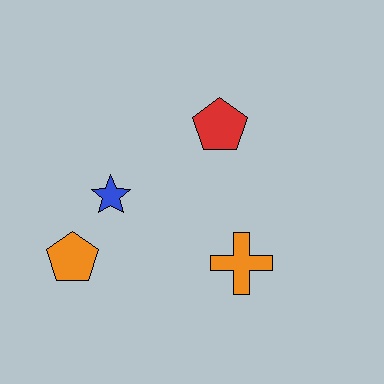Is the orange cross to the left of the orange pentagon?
No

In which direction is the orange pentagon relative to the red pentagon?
The orange pentagon is to the left of the red pentagon.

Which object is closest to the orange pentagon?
The blue star is closest to the orange pentagon.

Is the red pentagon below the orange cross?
No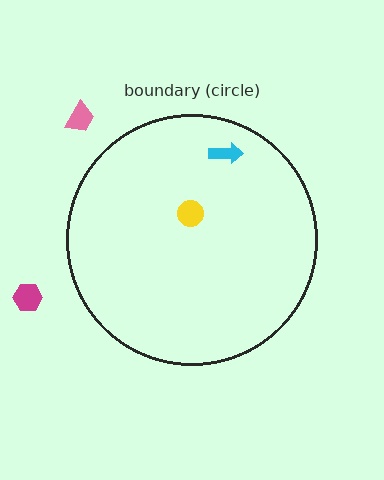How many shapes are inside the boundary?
2 inside, 2 outside.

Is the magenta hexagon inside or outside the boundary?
Outside.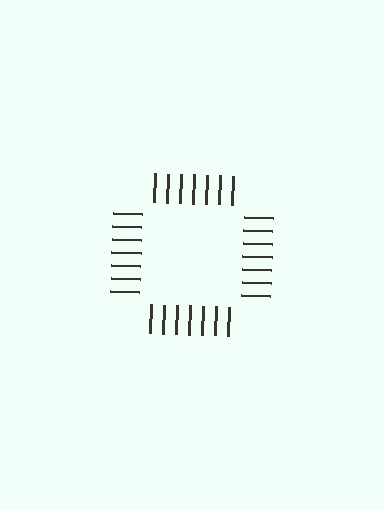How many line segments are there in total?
28 — 7 along each of the 4 edges.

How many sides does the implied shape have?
4 sides — the line-ends trace a square.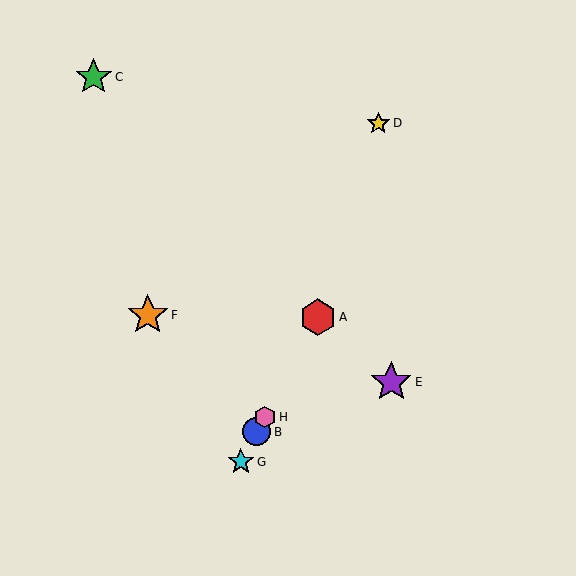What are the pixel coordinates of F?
Object F is at (148, 315).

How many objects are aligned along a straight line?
4 objects (A, B, G, H) are aligned along a straight line.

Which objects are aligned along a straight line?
Objects A, B, G, H are aligned along a straight line.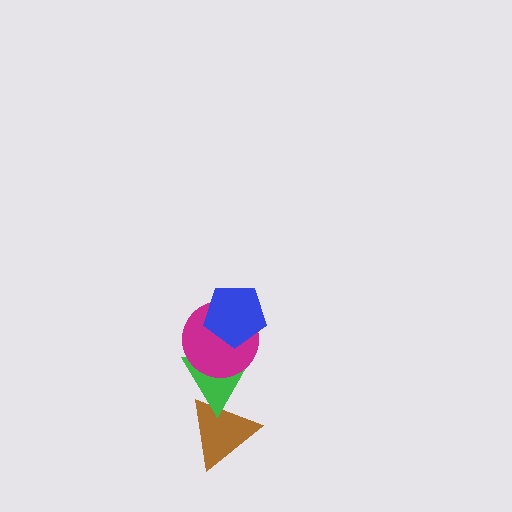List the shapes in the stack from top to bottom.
From top to bottom: the blue pentagon, the magenta circle, the green triangle, the brown triangle.